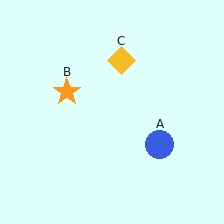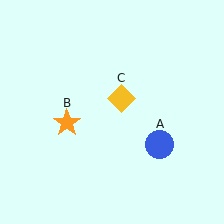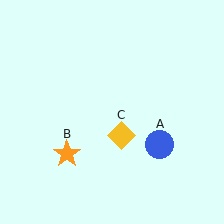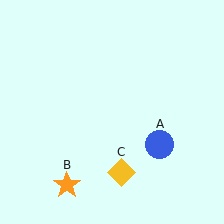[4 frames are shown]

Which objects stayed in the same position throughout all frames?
Blue circle (object A) remained stationary.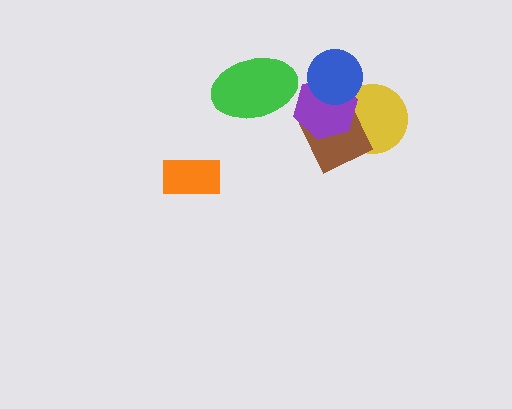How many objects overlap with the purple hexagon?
3 objects overlap with the purple hexagon.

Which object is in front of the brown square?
The purple hexagon is in front of the brown square.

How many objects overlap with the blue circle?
1 object overlaps with the blue circle.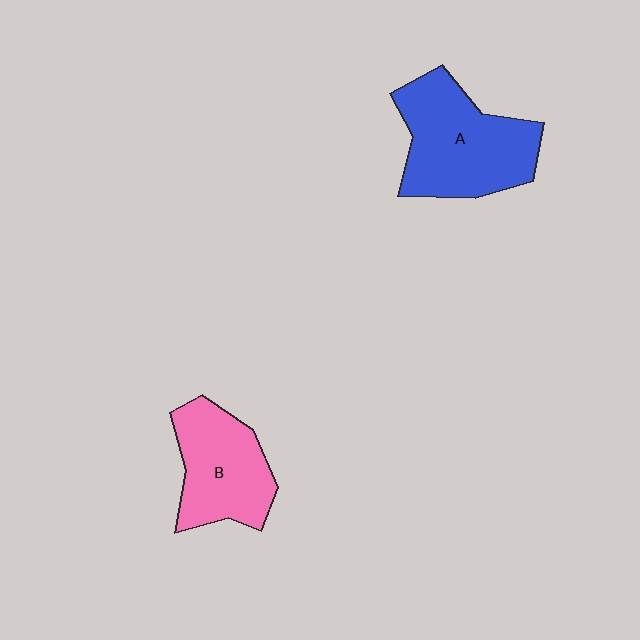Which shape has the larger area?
Shape A (blue).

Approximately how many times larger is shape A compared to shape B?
Approximately 1.3 times.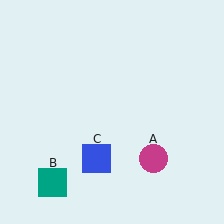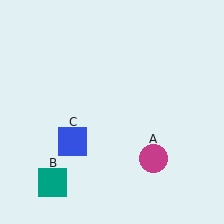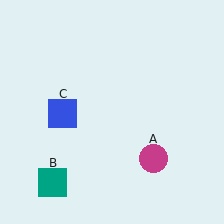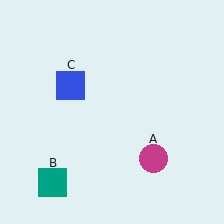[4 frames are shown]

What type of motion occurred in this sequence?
The blue square (object C) rotated clockwise around the center of the scene.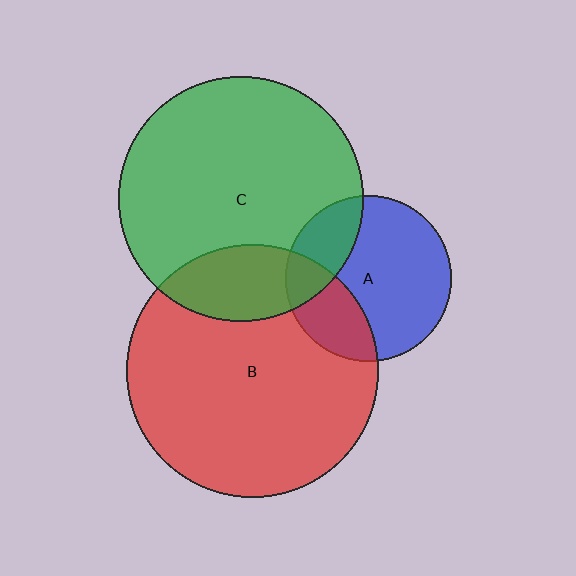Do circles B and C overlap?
Yes.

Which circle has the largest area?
Circle B (red).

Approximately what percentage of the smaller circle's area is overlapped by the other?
Approximately 20%.